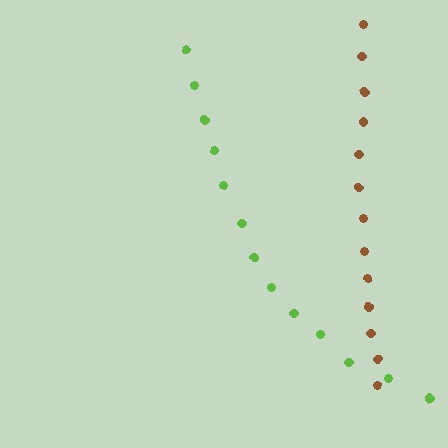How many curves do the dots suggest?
There are 2 distinct paths.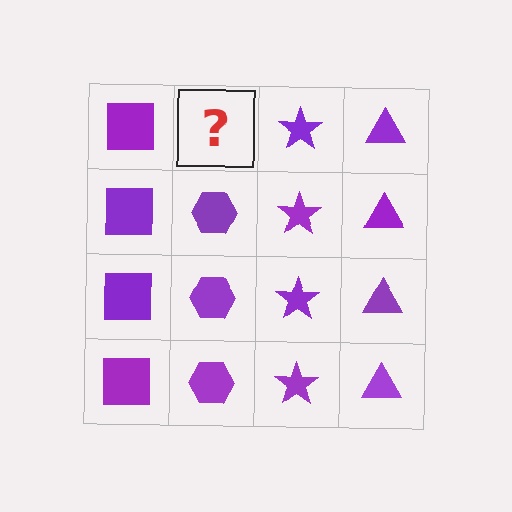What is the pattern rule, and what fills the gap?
The rule is that each column has a consistent shape. The gap should be filled with a purple hexagon.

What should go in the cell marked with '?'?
The missing cell should contain a purple hexagon.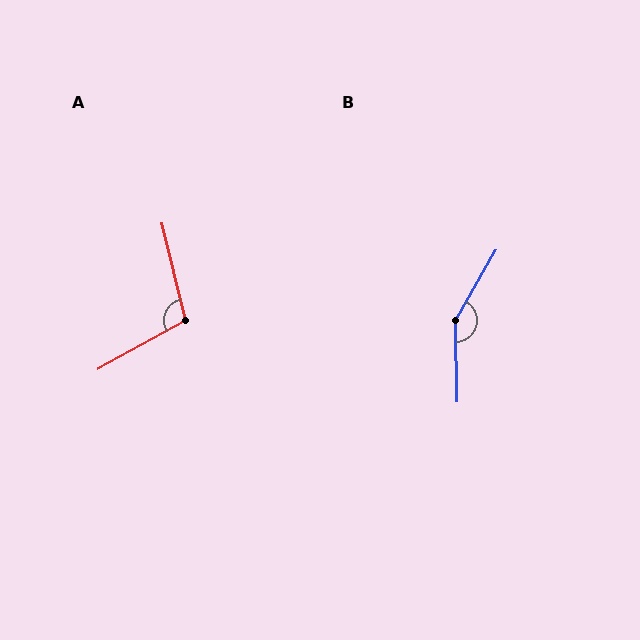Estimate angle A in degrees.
Approximately 105 degrees.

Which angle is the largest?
B, at approximately 150 degrees.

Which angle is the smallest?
A, at approximately 105 degrees.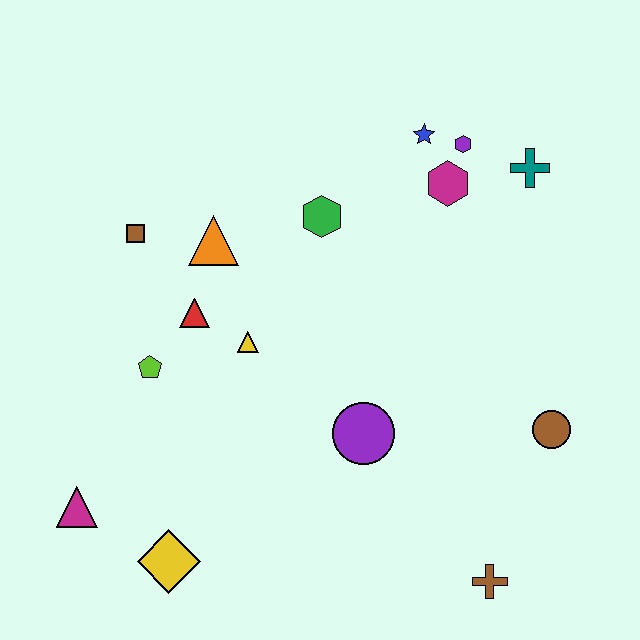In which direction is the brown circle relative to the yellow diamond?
The brown circle is to the right of the yellow diamond.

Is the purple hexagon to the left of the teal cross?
Yes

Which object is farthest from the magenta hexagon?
The magenta triangle is farthest from the magenta hexagon.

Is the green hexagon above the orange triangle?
Yes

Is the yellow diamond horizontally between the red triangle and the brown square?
Yes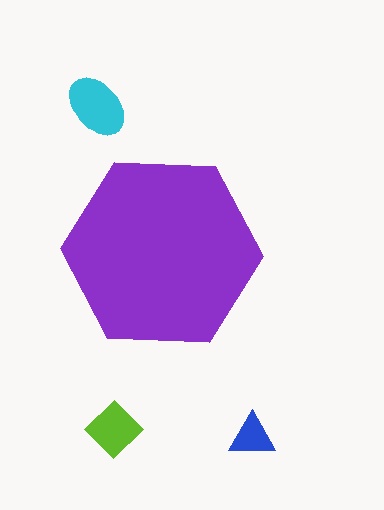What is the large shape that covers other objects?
A purple hexagon.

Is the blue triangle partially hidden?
No, the blue triangle is fully visible.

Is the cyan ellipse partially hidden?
No, the cyan ellipse is fully visible.